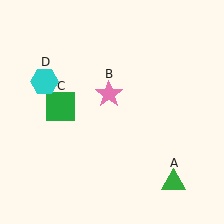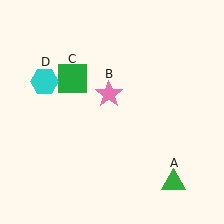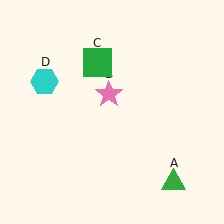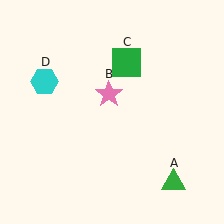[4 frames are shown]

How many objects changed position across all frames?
1 object changed position: green square (object C).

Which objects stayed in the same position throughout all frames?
Green triangle (object A) and pink star (object B) and cyan hexagon (object D) remained stationary.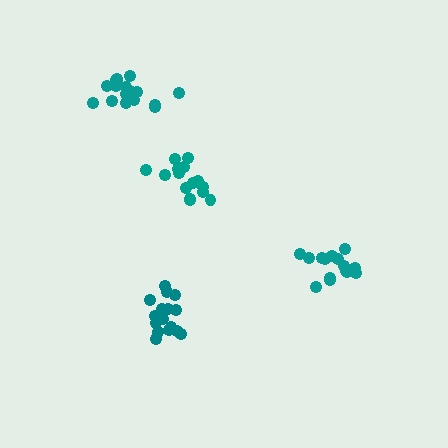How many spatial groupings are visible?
There are 4 spatial groupings.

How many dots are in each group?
Group 1: 15 dots, Group 2: 16 dots, Group 3: 15 dots, Group 4: 18 dots (64 total).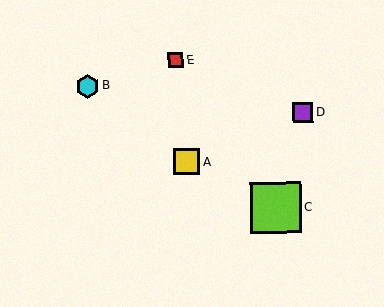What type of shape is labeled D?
Shape D is a purple square.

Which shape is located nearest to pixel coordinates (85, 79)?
The cyan hexagon (labeled B) at (87, 86) is nearest to that location.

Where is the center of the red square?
The center of the red square is at (175, 60).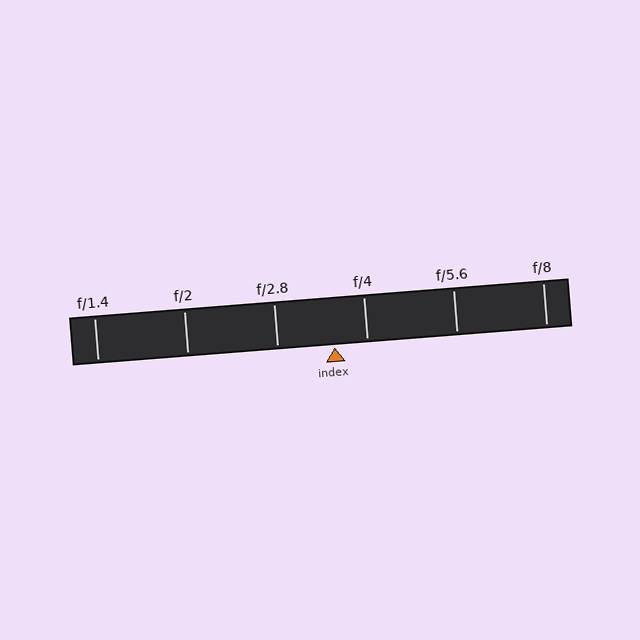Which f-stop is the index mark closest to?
The index mark is closest to f/4.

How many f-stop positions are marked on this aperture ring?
There are 6 f-stop positions marked.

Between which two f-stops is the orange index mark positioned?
The index mark is between f/2.8 and f/4.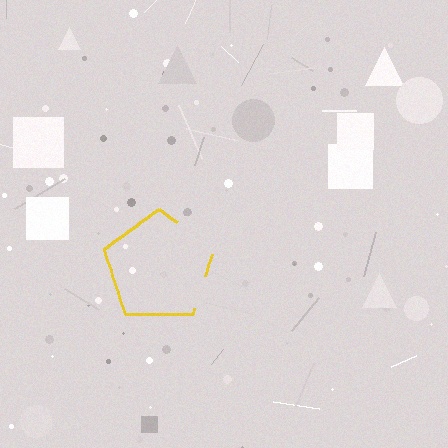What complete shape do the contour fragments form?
The contour fragments form a pentagon.